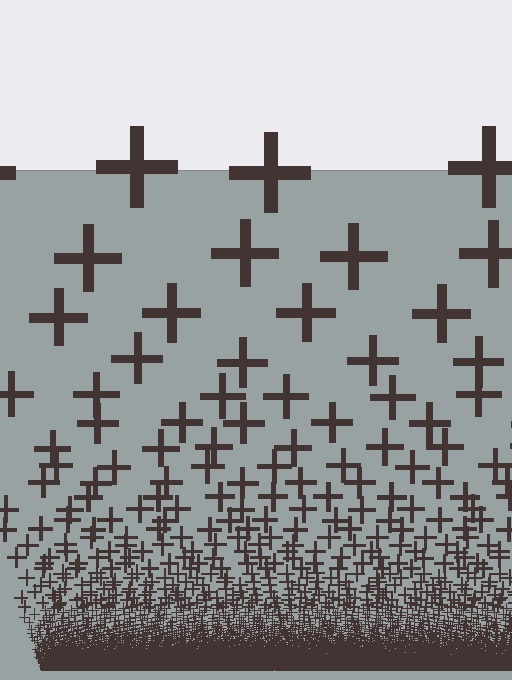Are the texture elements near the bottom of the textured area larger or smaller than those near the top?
Smaller. The gradient is inverted — elements near the bottom are smaller and denser.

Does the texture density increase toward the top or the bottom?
Density increases toward the bottom.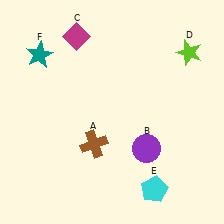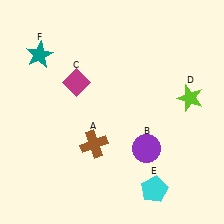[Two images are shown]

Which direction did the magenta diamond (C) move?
The magenta diamond (C) moved down.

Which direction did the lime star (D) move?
The lime star (D) moved down.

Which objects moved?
The objects that moved are: the magenta diamond (C), the lime star (D).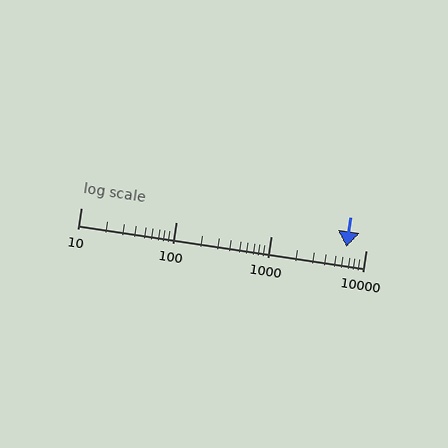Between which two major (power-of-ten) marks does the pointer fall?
The pointer is between 1000 and 10000.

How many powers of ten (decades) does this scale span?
The scale spans 3 decades, from 10 to 10000.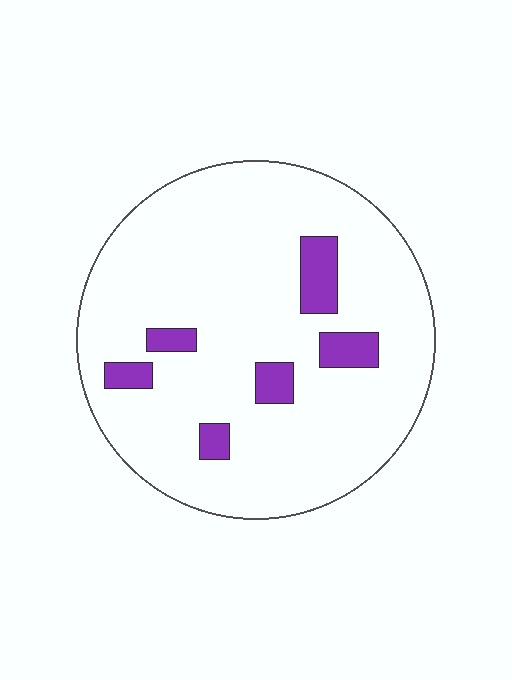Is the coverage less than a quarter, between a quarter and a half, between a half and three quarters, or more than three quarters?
Less than a quarter.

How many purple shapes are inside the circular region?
6.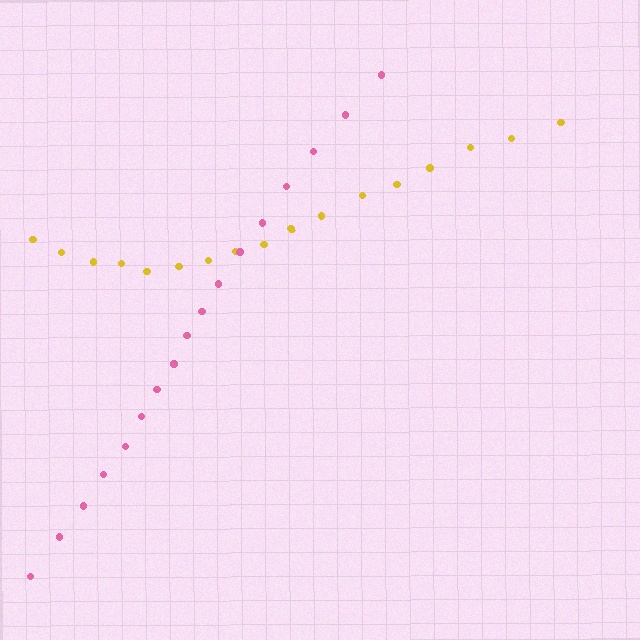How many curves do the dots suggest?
There are 2 distinct paths.